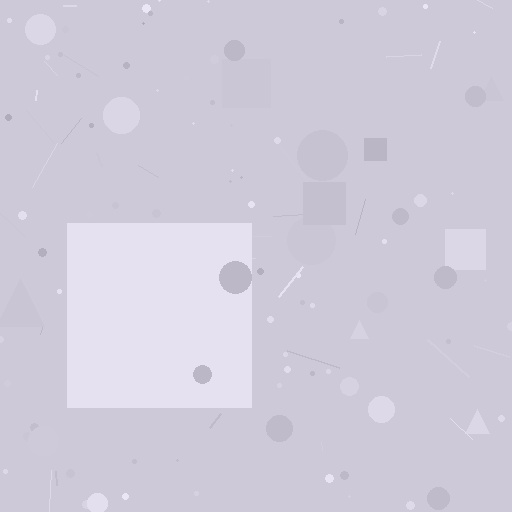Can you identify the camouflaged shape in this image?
The camouflaged shape is a square.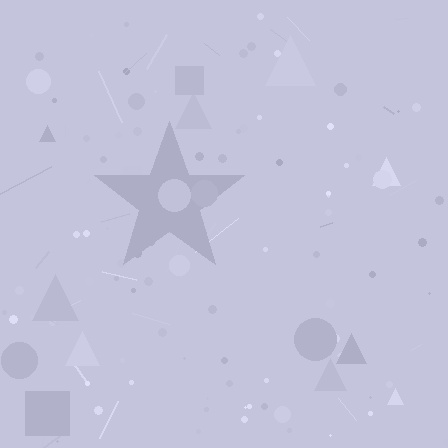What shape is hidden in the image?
A star is hidden in the image.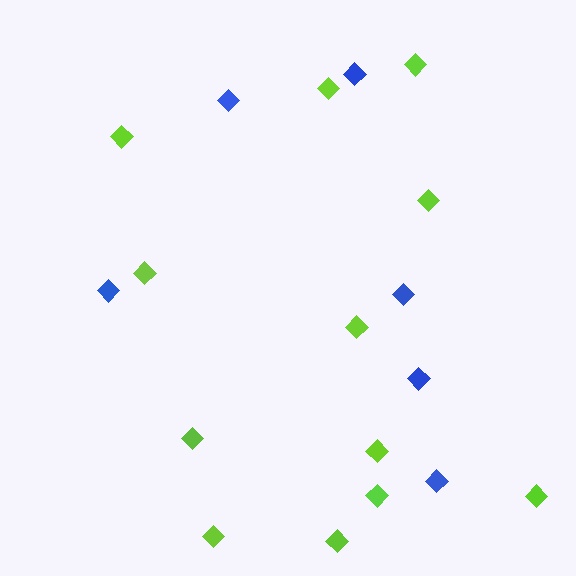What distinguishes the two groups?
There are 2 groups: one group of lime diamonds (12) and one group of blue diamonds (6).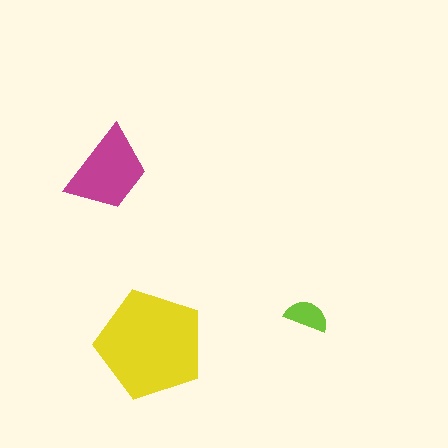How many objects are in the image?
There are 3 objects in the image.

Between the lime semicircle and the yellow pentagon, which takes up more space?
The yellow pentagon.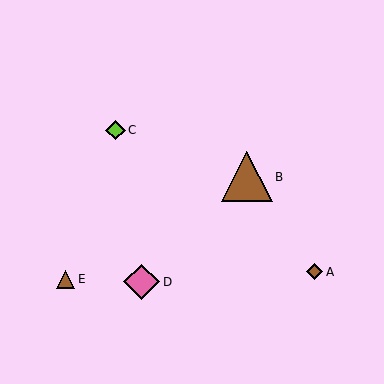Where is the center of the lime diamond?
The center of the lime diamond is at (116, 130).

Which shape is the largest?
The brown triangle (labeled B) is the largest.